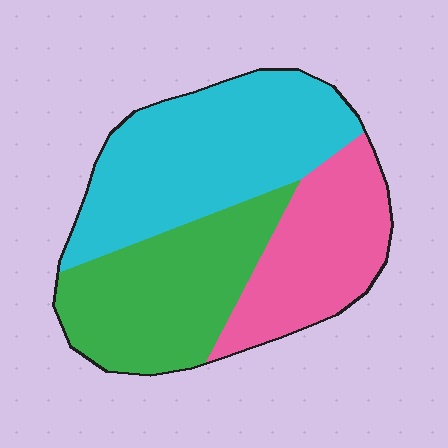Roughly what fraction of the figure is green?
Green covers about 30% of the figure.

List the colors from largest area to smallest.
From largest to smallest: cyan, green, pink.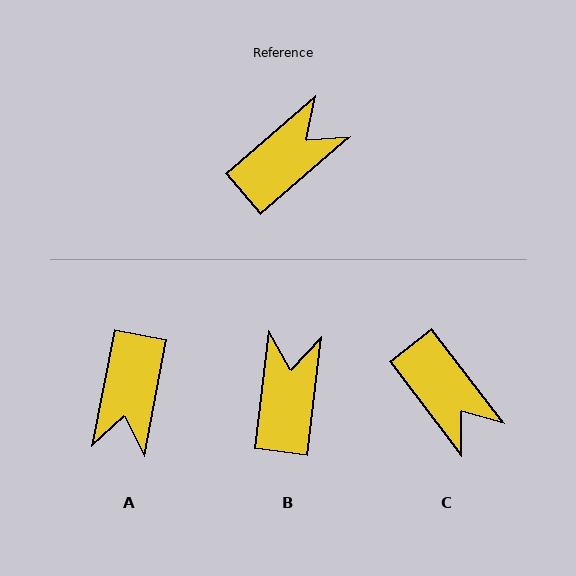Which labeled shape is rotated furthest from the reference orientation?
A, about 141 degrees away.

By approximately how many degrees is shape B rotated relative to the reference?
Approximately 43 degrees counter-clockwise.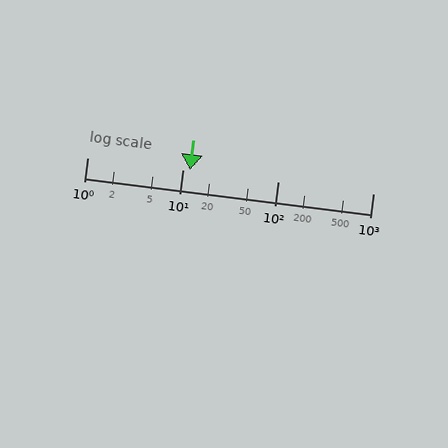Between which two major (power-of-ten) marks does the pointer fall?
The pointer is between 10 and 100.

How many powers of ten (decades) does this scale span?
The scale spans 3 decades, from 1 to 1000.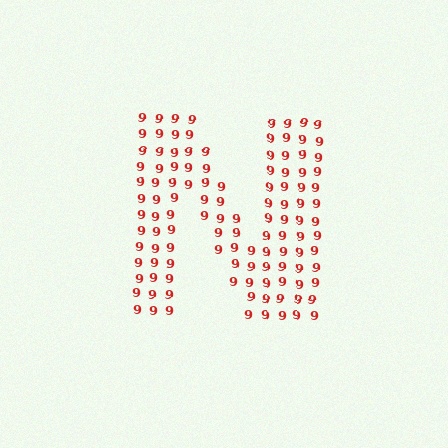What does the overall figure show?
The overall figure shows the letter N.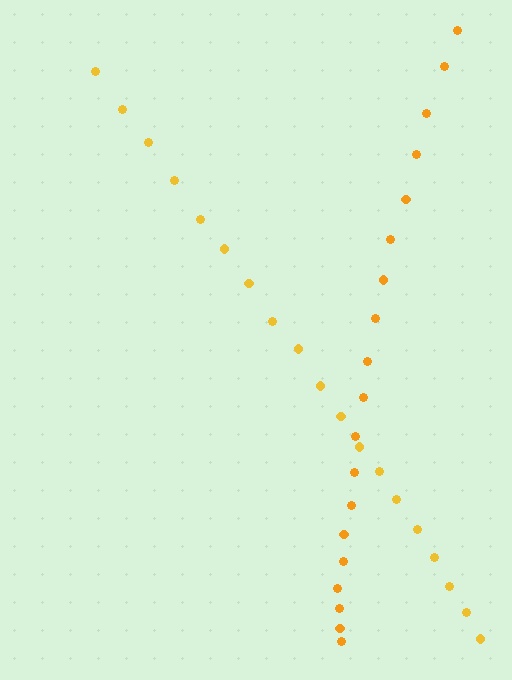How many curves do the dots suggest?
There are 2 distinct paths.